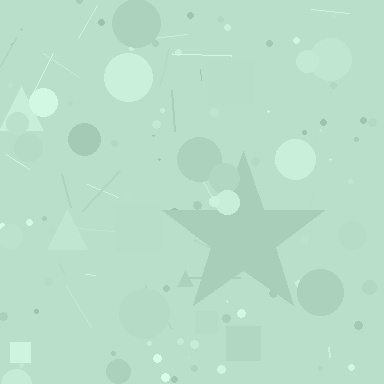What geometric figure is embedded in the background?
A star is embedded in the background.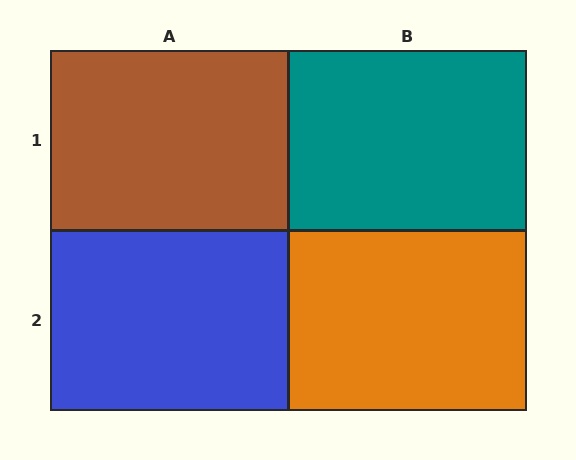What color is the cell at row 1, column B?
Teal.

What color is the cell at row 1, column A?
Brown.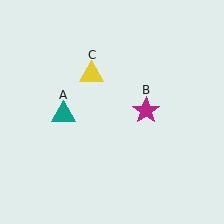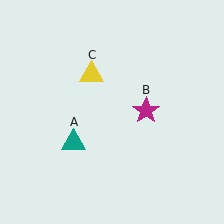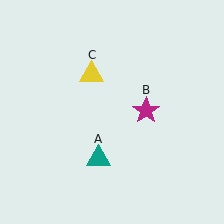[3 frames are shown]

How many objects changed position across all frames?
1 object changed position: teal triangle (object A).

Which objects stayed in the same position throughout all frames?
Magenta star (object B) and yellow triangle (object C) remained stationary.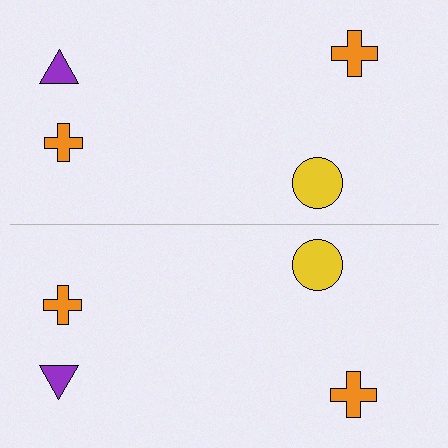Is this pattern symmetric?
Yes, this pattern has bilateral (reflection) symmetry.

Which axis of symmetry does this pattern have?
The pattern has a horizontal axis of symmetry running through the center of the image.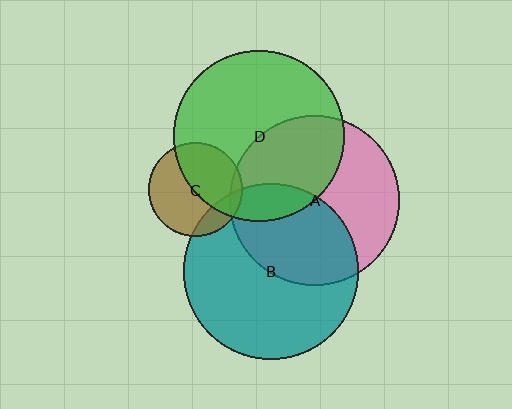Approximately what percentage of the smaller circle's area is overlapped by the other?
Approximately 15%.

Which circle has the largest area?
Circle B (teal).